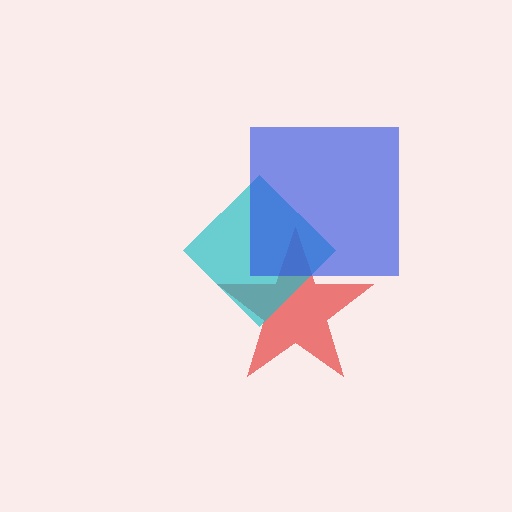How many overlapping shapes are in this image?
There are 3 overlapping shapes in the image.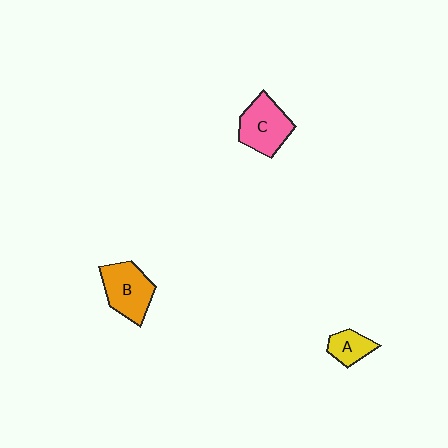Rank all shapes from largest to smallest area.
From largest to smallest: B (orange), C (pink), A (yellow).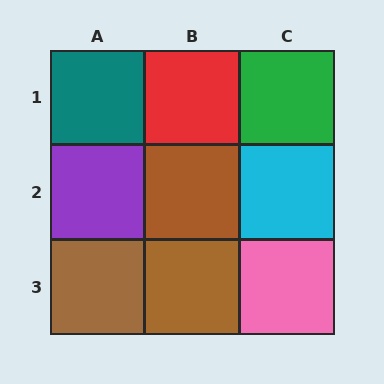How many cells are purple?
1 cell is purple.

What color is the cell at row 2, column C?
Cyan.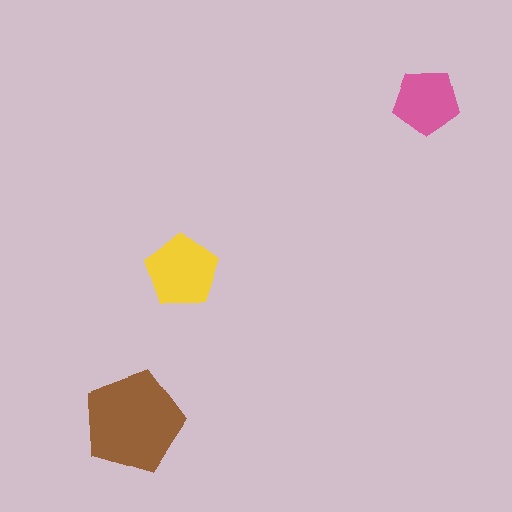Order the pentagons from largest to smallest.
the brown one, the yellow one, the pink one.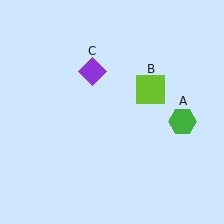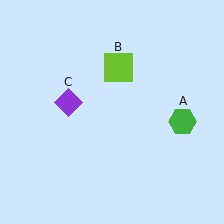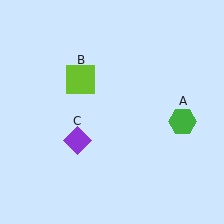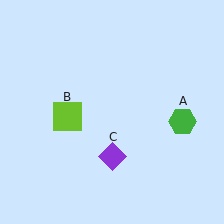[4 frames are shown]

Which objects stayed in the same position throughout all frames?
Green hexagon (object A) remained stationary.